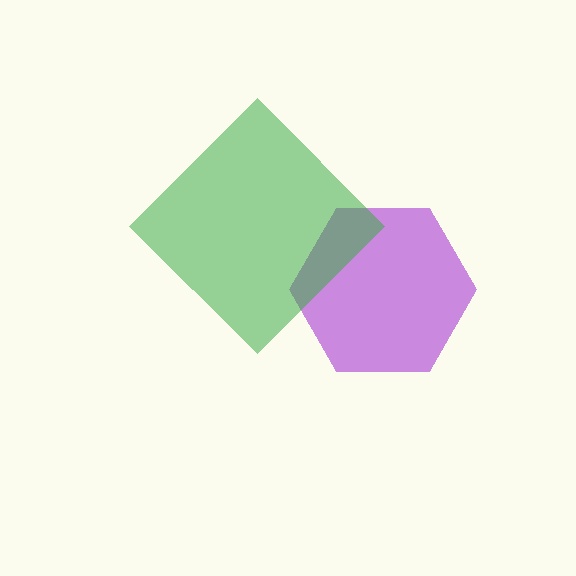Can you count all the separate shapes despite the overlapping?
Yes, there are 2 separate shapes.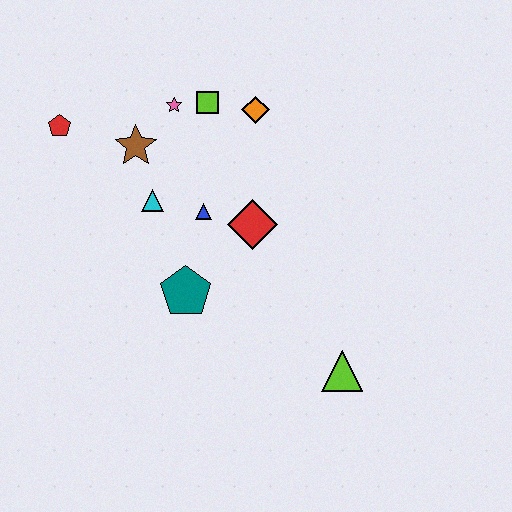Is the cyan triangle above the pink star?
No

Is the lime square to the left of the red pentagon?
No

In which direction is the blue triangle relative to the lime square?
The blue triangle is below the lime square.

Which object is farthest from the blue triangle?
The lime triangle is farthest from the blue triangle.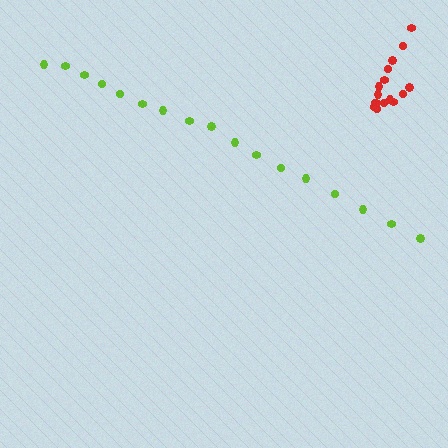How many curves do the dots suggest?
There are 2 distinct paths.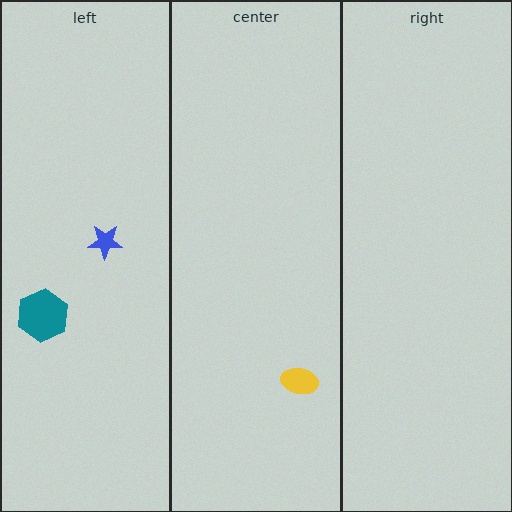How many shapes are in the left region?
2.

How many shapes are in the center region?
1.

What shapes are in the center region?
The yellow ellipse.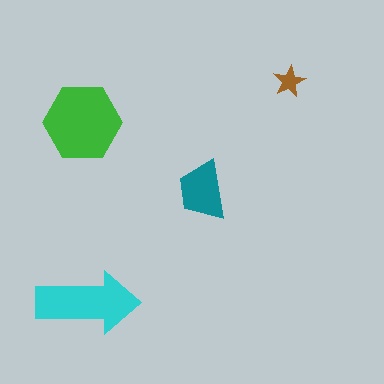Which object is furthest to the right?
The brown star is rightmost.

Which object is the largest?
The green hexagon.